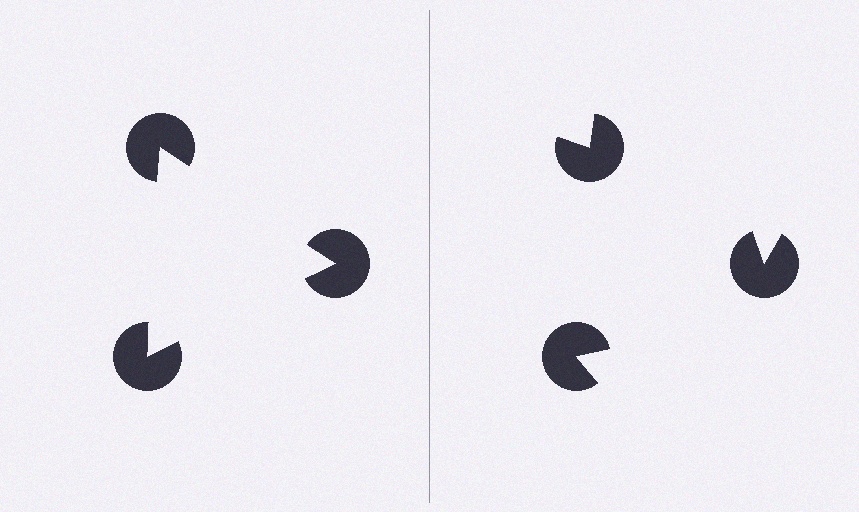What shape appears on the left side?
An illusory triangle.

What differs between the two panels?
The pac-man discs are positioned identically on both sides; only the wedge orientations differ. On the left they align to a triangle; on the right they are misaligned.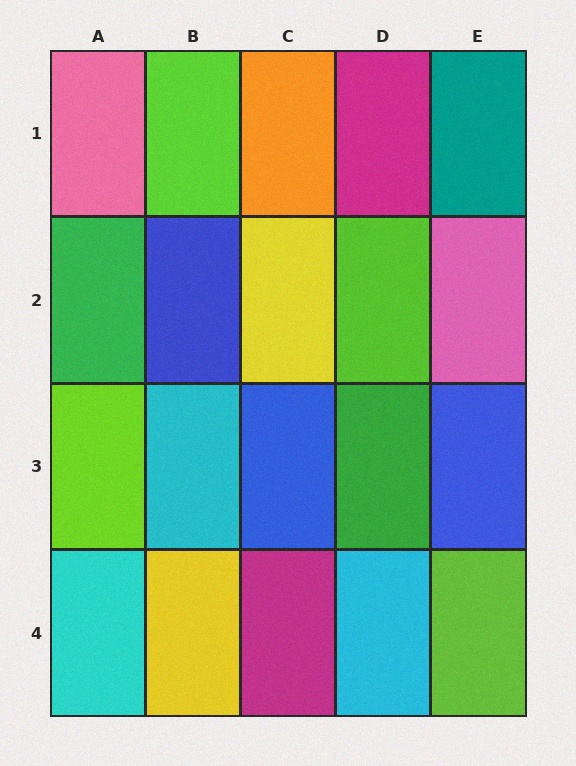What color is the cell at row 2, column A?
Green.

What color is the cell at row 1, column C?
Orange.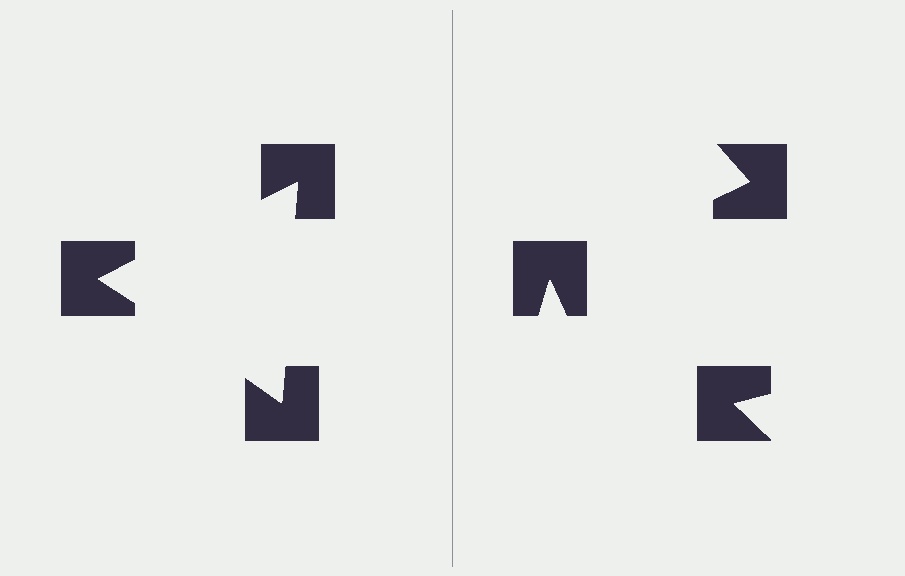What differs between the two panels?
The notched squares are positioned identically on both sides; only the wedge orientations differ. On the left they align to a triangle; on the right they are misaligned.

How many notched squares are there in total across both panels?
6 — 3 on each side.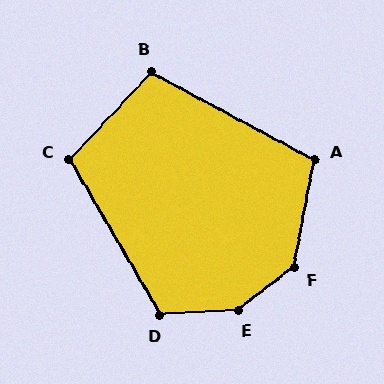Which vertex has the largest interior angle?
E, at approximately 146 degrees.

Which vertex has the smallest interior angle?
B, at approximately 105 degrees.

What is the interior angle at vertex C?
Approximately 107 degrees (obtuse).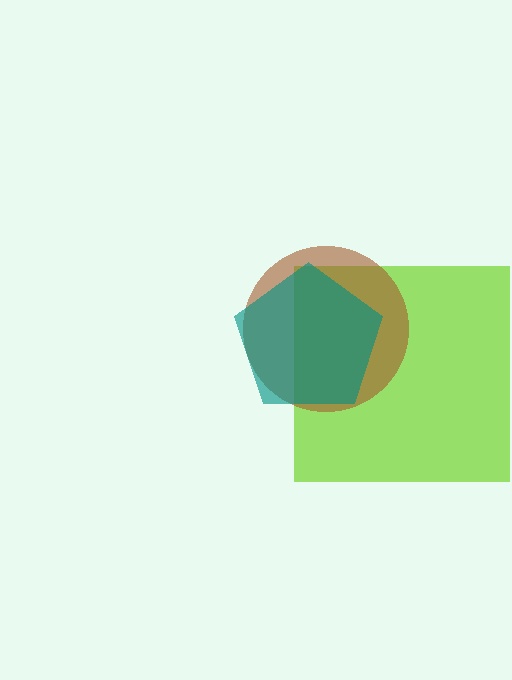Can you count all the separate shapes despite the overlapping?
Yes, there are 3 separate shapes.